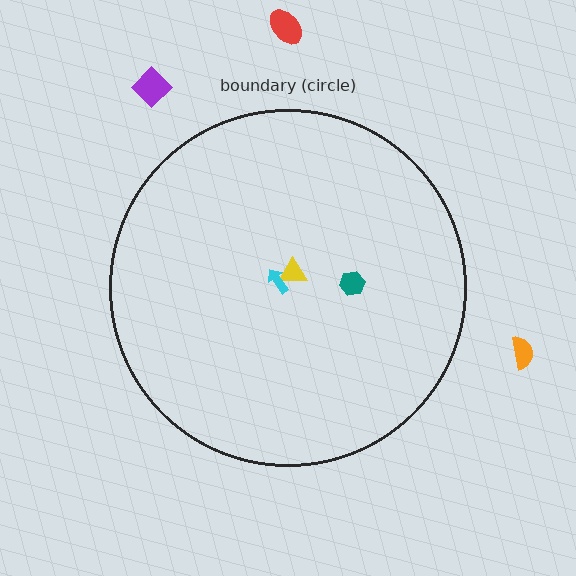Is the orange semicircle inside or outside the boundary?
Outside.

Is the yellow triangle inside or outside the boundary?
Inside.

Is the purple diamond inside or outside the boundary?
Outside.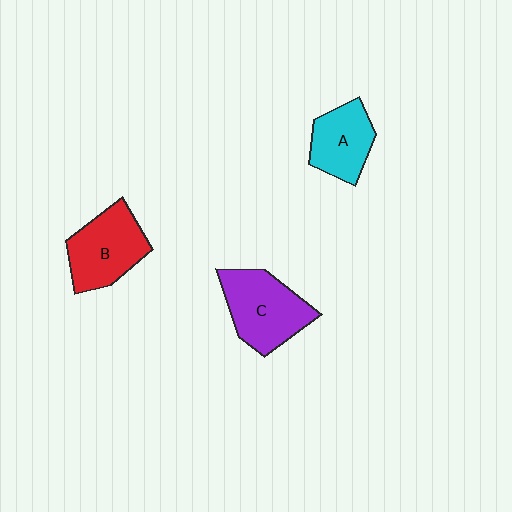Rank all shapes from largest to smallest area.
From largest to smallest: C (purple), B (red), A (cyan).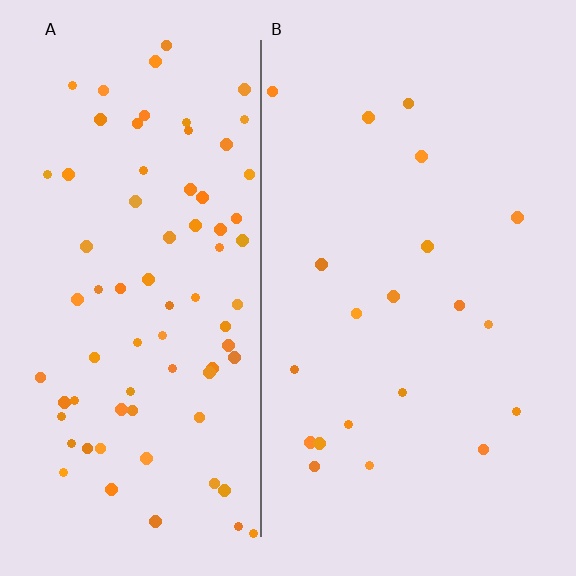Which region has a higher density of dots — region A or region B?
A (the left).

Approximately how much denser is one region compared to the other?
Approximately 3.8× — region A over region B.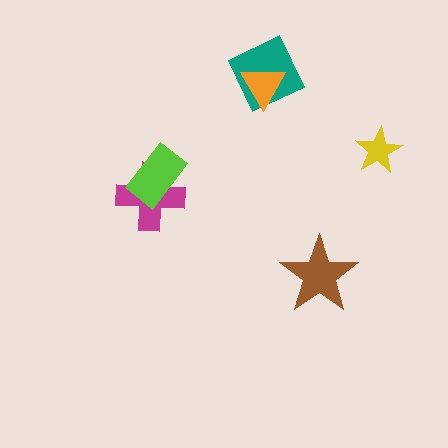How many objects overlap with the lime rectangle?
1 object overlaps with the lime rectangle.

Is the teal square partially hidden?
Yes, it is partially covered by another shape.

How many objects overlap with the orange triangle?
1 object overlaps with the orange triangle.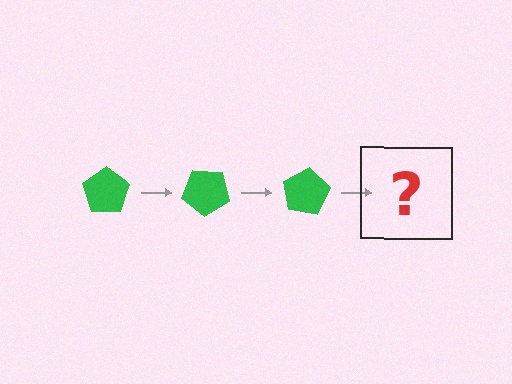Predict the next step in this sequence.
The next step is a green pentagon rotated 120 degrees.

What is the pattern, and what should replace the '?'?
The pattern is that the pentagon rotates 40 degrees each step. The '?' should be a green pentagon rotated 120 degrees.